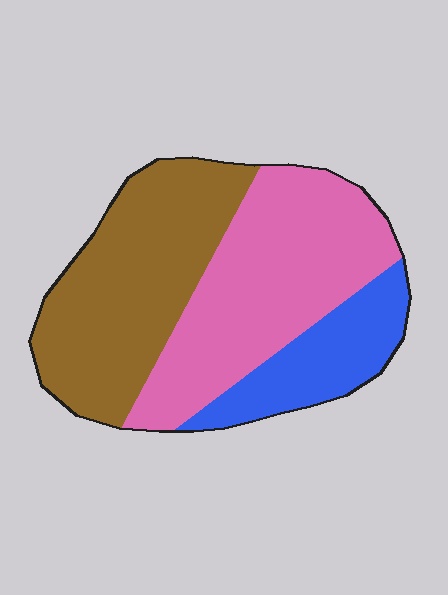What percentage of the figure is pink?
Pink takes up about two fifths (2/5) of the figure.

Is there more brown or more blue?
Brown.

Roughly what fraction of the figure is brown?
Brown covers 40% of the figure.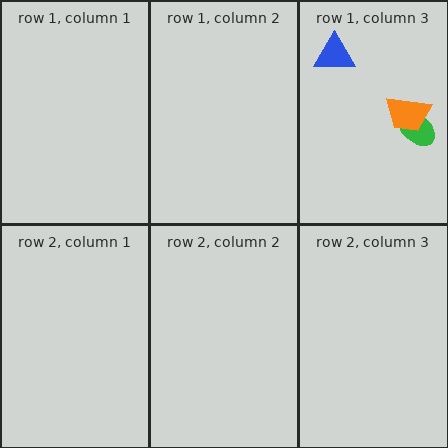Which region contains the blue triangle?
The row 1, column 3 region.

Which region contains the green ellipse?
The row 1, column 3 region.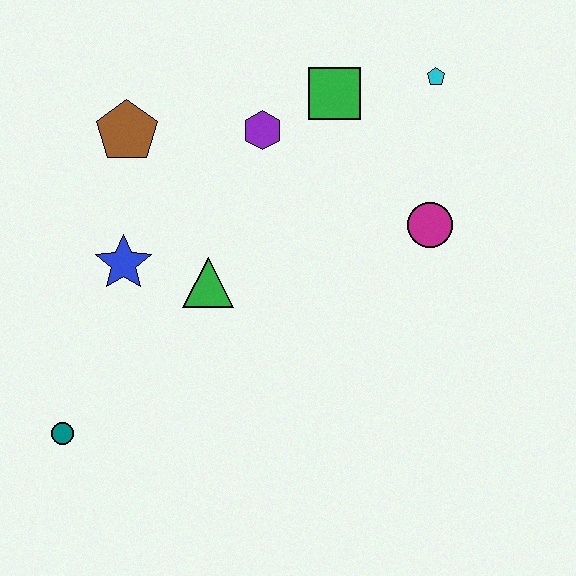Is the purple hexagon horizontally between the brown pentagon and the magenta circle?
Yes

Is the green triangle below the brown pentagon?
Yes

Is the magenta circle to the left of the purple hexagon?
No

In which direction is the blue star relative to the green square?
The blue star is to the left of the green square.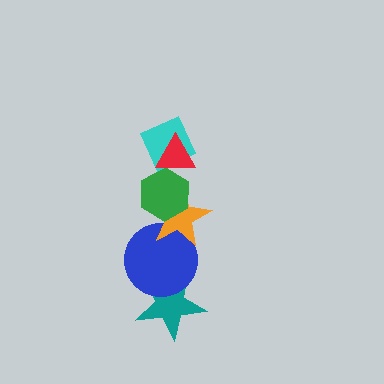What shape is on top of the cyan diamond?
The red triangle is on top of the cyan diamond.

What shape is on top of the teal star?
The blue circle is on top of the teal star.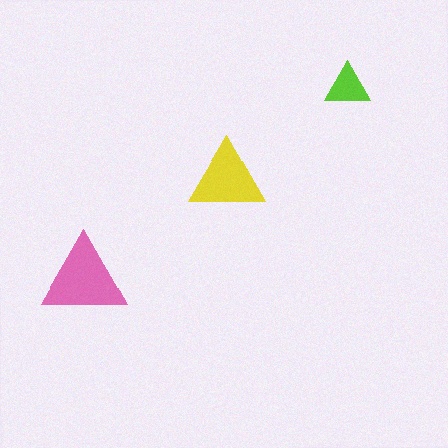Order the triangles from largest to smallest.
the pink one, the yellow one, the lime one.